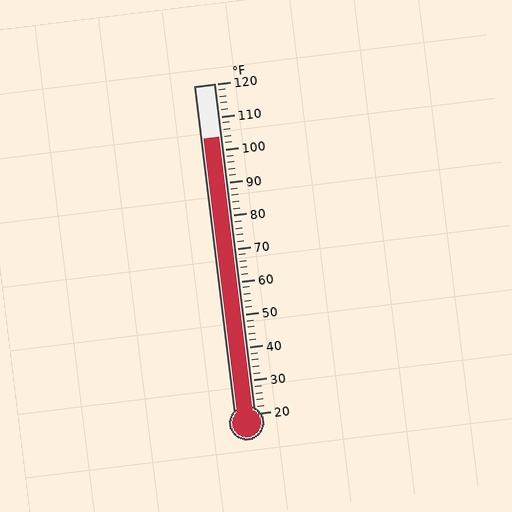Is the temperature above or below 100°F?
The temperature is above 100°F.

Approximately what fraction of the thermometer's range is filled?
The thermometer is filled to approximately 85% of its range.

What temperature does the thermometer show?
The thermometer shows approximately 104°F.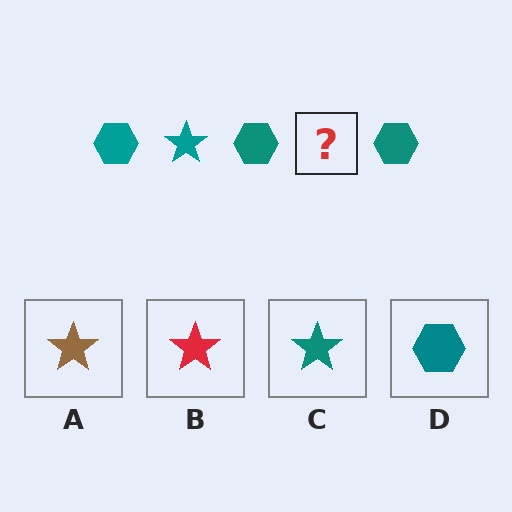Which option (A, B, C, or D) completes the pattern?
C.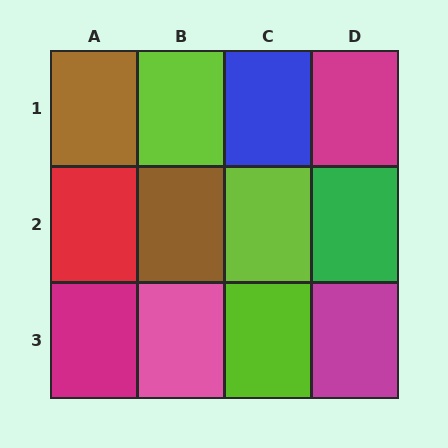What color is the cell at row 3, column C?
Lime.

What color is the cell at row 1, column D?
Magenta.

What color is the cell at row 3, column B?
Pink.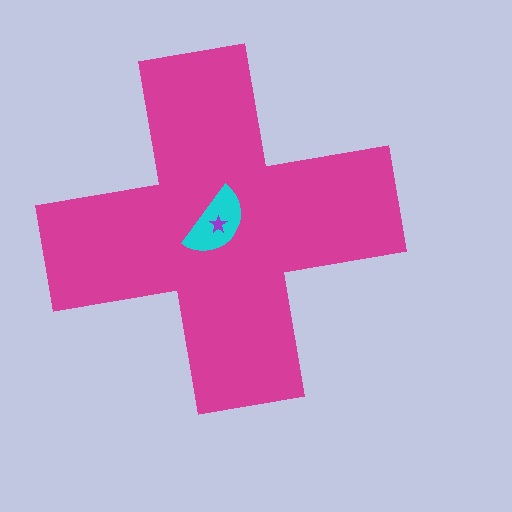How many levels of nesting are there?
3.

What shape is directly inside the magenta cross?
The cyan semicircle.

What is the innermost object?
The purple star.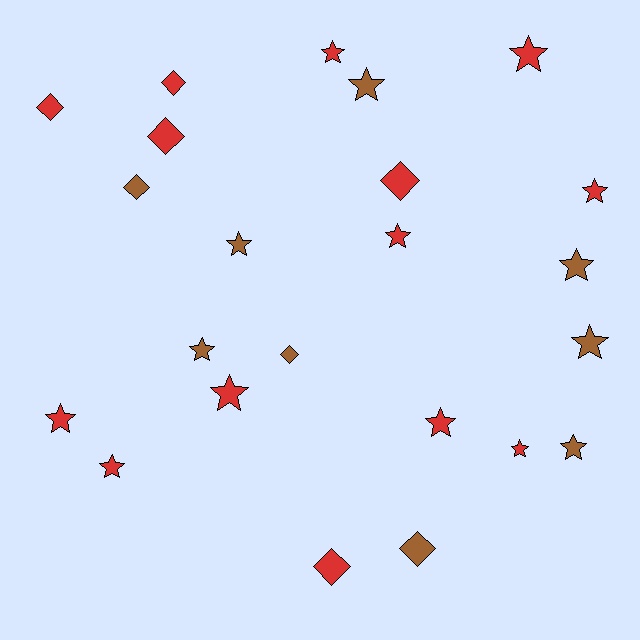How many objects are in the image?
There are 23 objects.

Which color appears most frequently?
Red, with 14 objects.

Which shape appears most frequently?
Star, with 15 objects.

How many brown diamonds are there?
There are 3 brown diamonds.